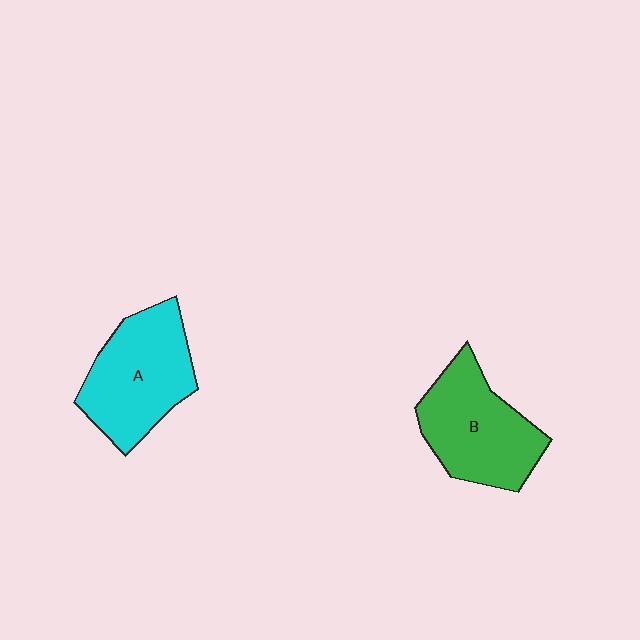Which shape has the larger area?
Shape A (cyan).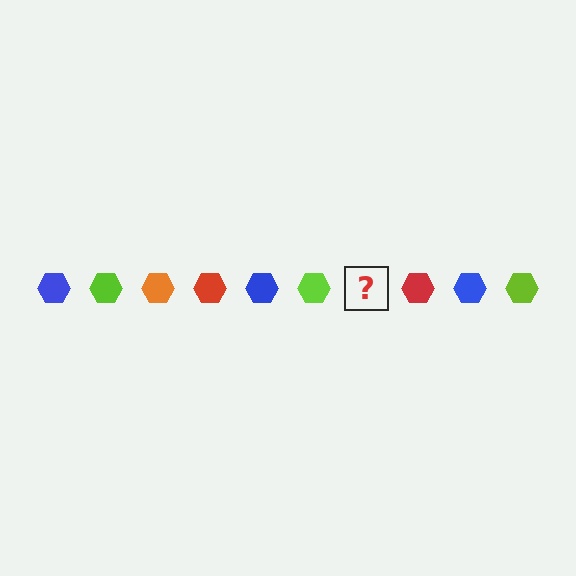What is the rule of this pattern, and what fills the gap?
The rule is that the pattern cycles through blue, lime, orange, red hexagons. The gap should be filled with an orange hexagon.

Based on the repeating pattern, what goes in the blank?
The blank should be an orange hexagon.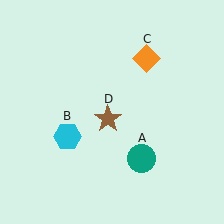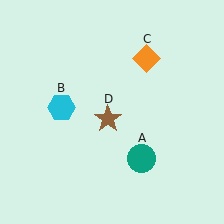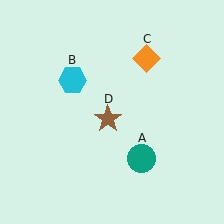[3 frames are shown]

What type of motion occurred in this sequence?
The cyan hexagon (object B) rotated clockwise around the center of the scene.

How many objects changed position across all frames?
1 object changed position: cyan hexagon (object B).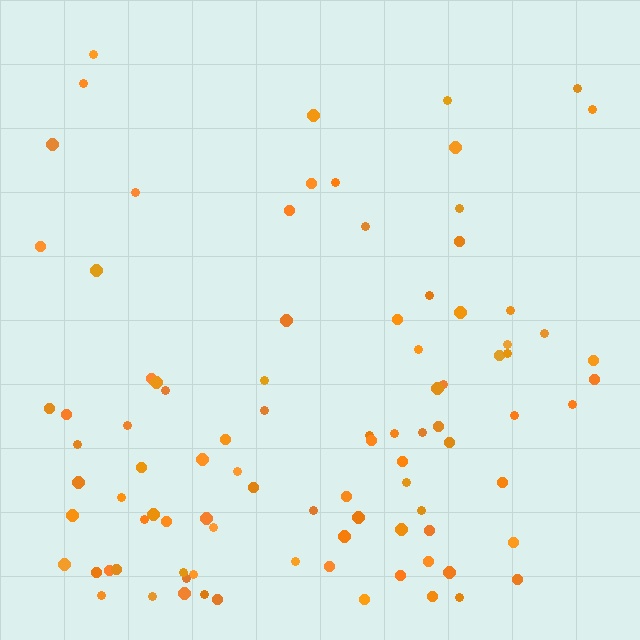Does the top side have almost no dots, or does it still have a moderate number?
Still a moderate number, just noticeably fewer than the bottom.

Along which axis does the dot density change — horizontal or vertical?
Vertical.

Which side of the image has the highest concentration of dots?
The bottom.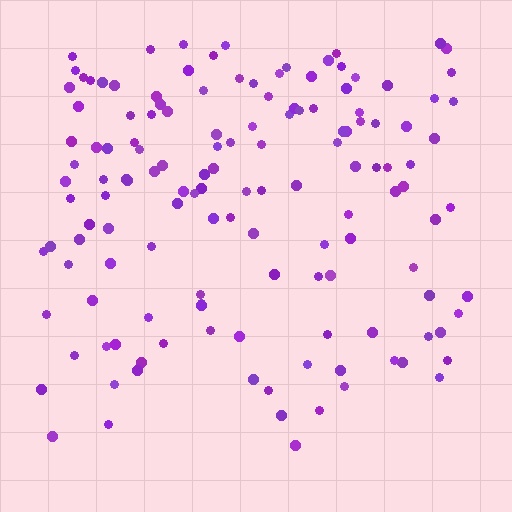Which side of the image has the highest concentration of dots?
The top.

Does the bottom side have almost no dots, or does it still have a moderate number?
Still a moderate number, just noticeably fewer than the top.